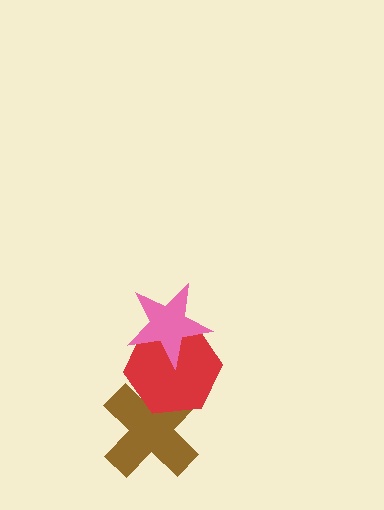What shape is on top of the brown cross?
The red hexagon is on top of the brown cross.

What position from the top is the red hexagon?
The red hexagon is 2nd from the top.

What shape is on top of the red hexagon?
The pink star is on top of the red hexagon.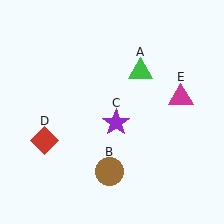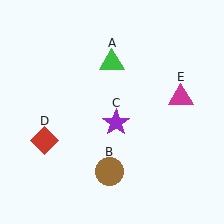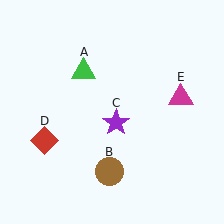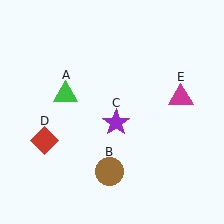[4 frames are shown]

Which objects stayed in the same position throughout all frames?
Brown circle (object B) and purple star (object C) and red diamond (object D) and magenta triangle (object E) remained stationary.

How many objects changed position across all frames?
1 object changed position: green triangle (object A).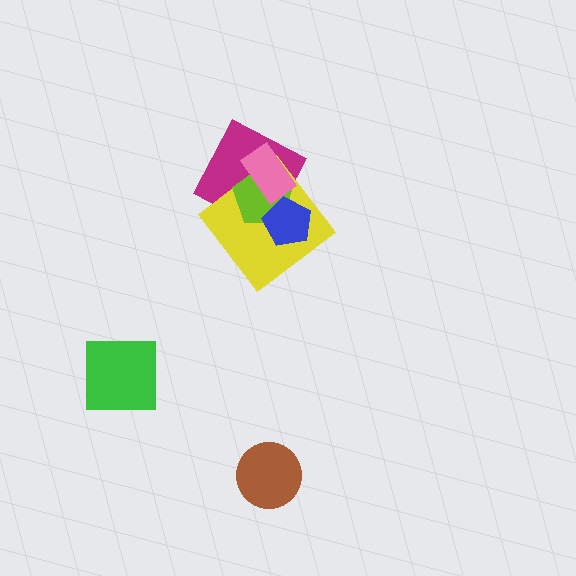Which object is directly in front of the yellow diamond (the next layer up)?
The lime pentagon is directly in front of the yellow diamond.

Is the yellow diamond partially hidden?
Yes, it is partially covered by another shape.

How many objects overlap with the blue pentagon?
3 objects overlap with the blue pentagon.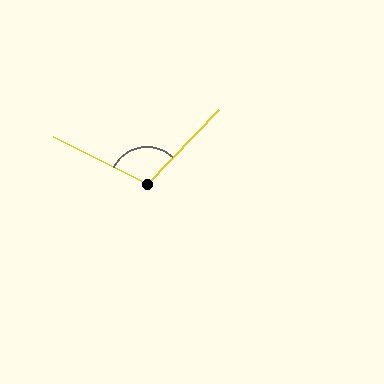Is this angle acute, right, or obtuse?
It is obtuse.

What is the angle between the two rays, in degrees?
Approximately 107 degrees.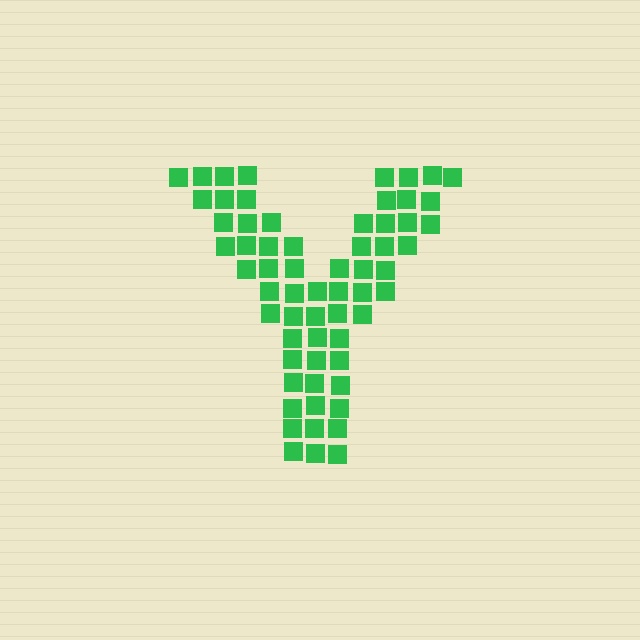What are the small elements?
The small elements are squares.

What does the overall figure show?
The overall figure shows the letter Y.